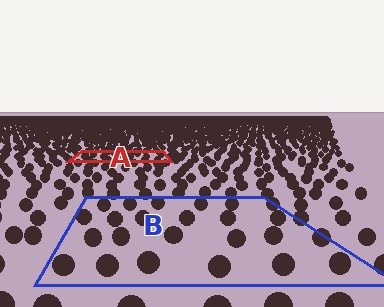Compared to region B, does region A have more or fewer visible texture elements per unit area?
Region A has more texture elements per unit area — they are packed more densely because it is farther away.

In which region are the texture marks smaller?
The texture marks are smaller in region A, because it is farther away.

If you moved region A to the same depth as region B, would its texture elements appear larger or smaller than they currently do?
They would appear larger. At a closer depth, the same texture elements are projected at a bigger on-screen size.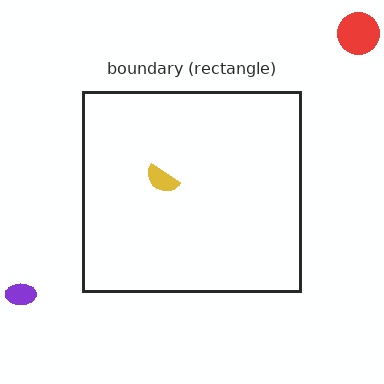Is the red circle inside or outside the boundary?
Outside.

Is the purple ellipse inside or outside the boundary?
Outside.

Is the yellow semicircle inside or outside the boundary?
Inside.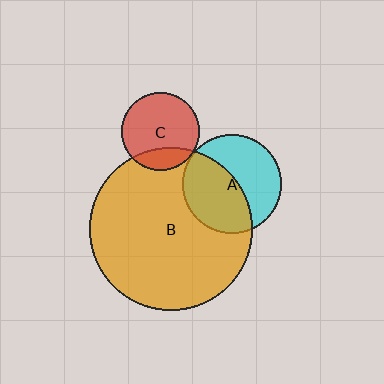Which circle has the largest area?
Circle B (orange).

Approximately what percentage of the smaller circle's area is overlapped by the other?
Approximately 5%.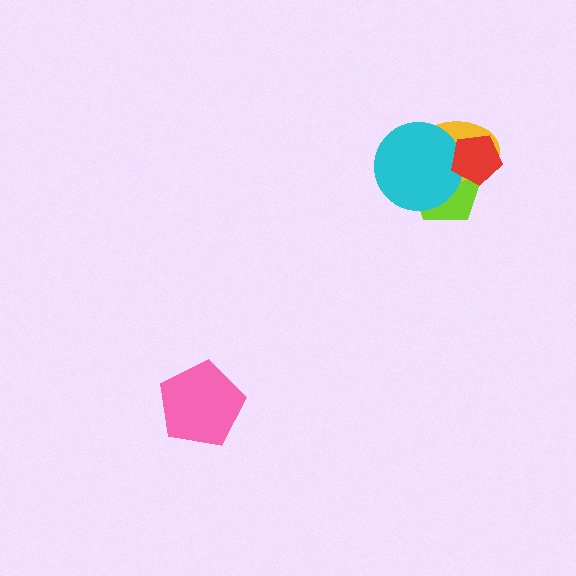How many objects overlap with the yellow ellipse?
3 objects overlap with the yellow ellipse.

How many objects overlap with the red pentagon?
3 objects overlap with the red pentagon.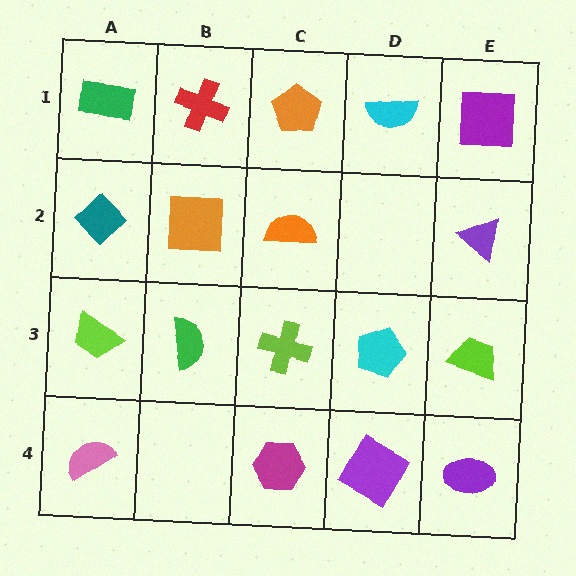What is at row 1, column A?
A green rectangle.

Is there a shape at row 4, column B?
No, that cell is empty.